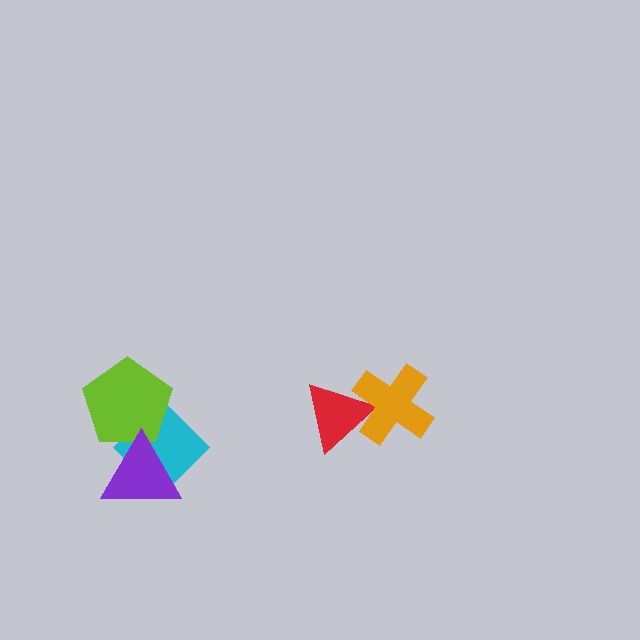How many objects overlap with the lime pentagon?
2 objects overlap with the lime pentagon.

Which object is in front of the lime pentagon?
The purple triangle is in front of the lime pentagon.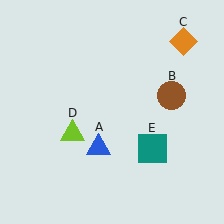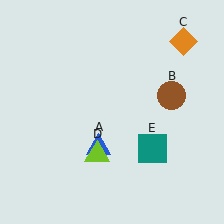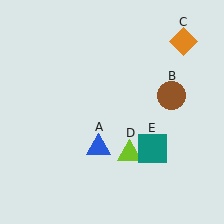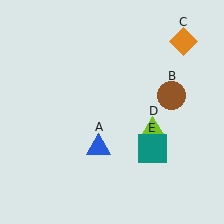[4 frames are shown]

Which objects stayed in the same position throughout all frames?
Blue triangle (object A) and brown circle (object B) and orange diamond (object C) and teal square (object E) remained stationary.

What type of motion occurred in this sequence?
The lime triangle (object D) rotated counterclockwise around the center of the scene.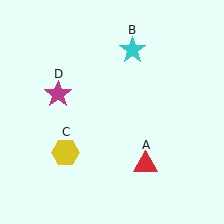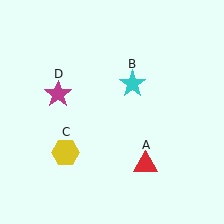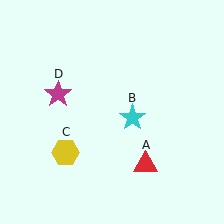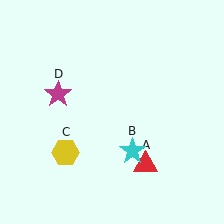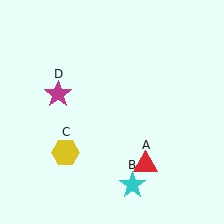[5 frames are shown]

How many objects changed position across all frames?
1 object changed position: cyan star (object B).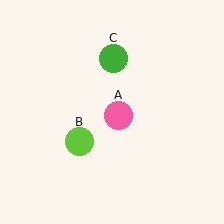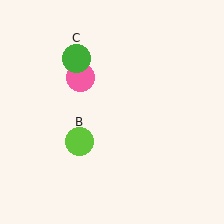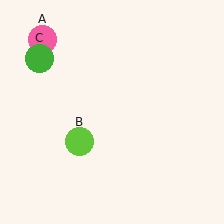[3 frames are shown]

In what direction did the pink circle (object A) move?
The pink circle (object A) moved up and to the left.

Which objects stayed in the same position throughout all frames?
Lime circle (object B) remained stationary.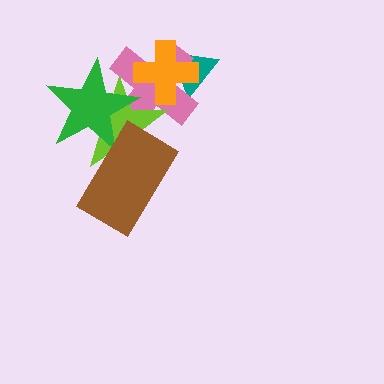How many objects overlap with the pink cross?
4 objects overlap with the pink cross.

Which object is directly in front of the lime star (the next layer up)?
The green star is directly in front of the lime star.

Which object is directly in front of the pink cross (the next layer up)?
The orange cross is directly in front of the pink cross.